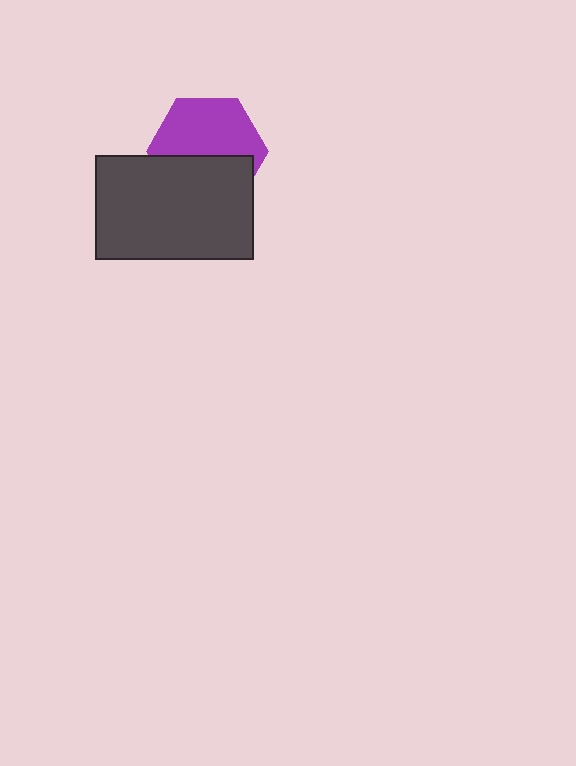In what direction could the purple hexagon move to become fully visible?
The purple hexagon could move up. That would shift it out from behind the dark gray rectangle entirely.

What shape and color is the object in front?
The object in front is a dark gray rectangle.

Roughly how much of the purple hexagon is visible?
About half of it is visible (roughly 56%).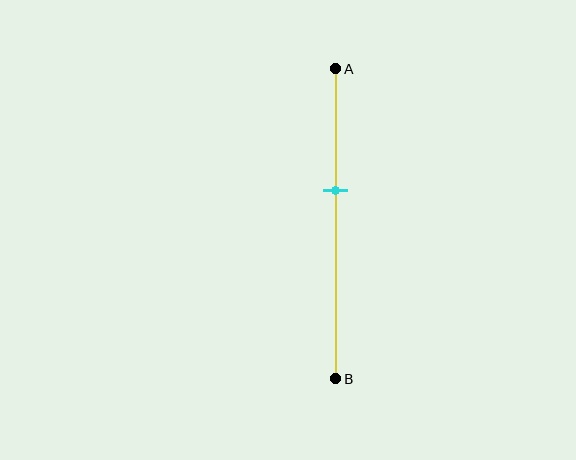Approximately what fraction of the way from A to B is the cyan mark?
The cyan mark is approximately 40% of the way from A to B.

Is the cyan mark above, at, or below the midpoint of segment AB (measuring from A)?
The cyan mark is above the midpoint of segment AB.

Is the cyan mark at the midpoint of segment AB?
No, the mark is at about 40% from A, not at the 50% midpoint.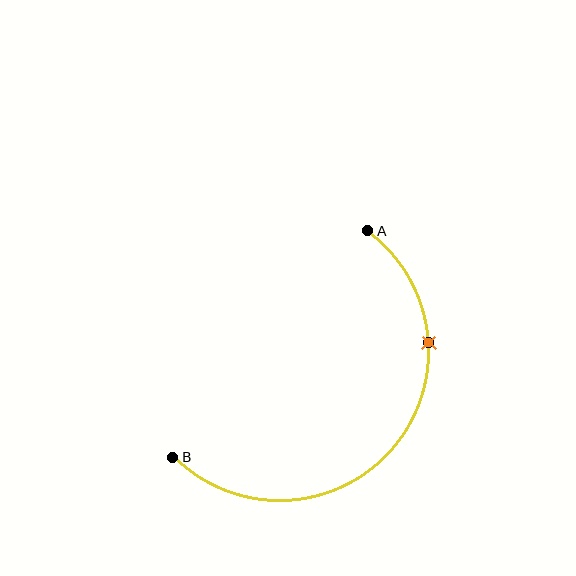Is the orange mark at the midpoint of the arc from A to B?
No. The orange mark lies on the arc but is closer to endpoint A. The arc midpoint would be at the point on the curve equidistant along the arc from both A and B.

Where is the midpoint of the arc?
The arc midpoint is the point on the curve farthest from the straight line joining A and B. It sits below and to the right of that line.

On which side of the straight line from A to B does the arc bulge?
The arc bulges below and to the right of the straight line connecting A and B.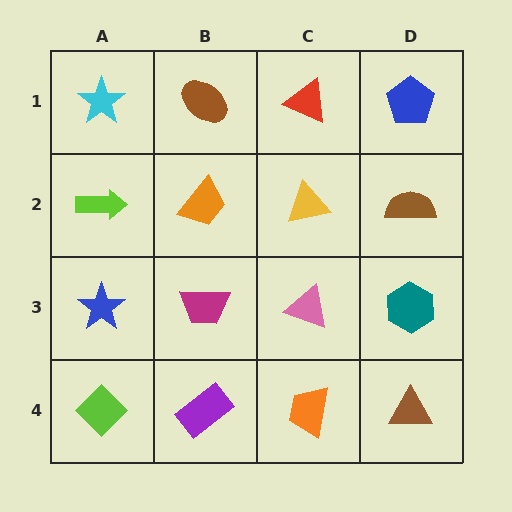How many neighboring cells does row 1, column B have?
3.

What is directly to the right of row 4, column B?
An orange trapezoid.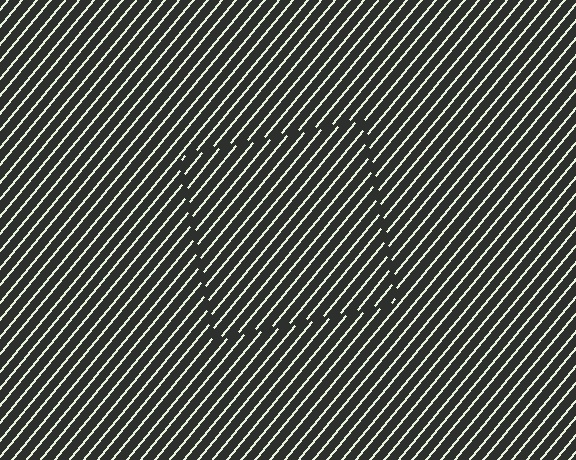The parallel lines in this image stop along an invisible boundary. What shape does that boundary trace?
An illusory square. The interior of the shape contains the same grating, shifted by half a period — the contour is defined by the phase discontinuity where line-ends from the inner and outer gratings abut.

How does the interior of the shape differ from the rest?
The interior of the shape contains the same grating, shifted by half a period — the contour is defined by the phase discontinuity where line-ends from the inner and outer gratings abut.